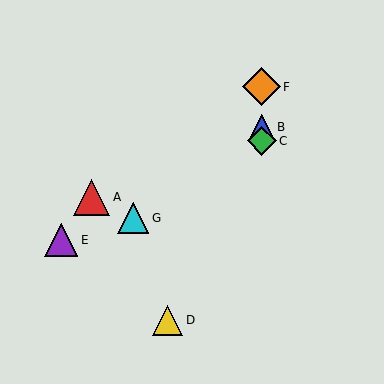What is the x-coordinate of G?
Object G is at x≈133.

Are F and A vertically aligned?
No, F is at x≈262 and A is at x≈92.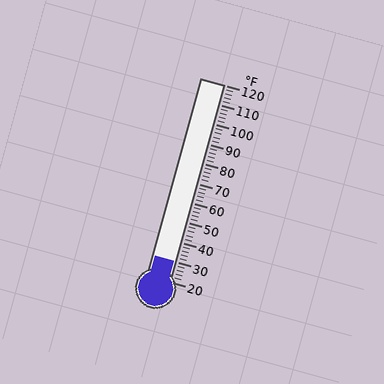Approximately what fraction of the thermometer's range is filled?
The thermometer is filled to approximately 10% of its range.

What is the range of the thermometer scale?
The thermometer scale ranges from 20°F to 120°F.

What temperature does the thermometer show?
The thermometer shows approximately 30°F.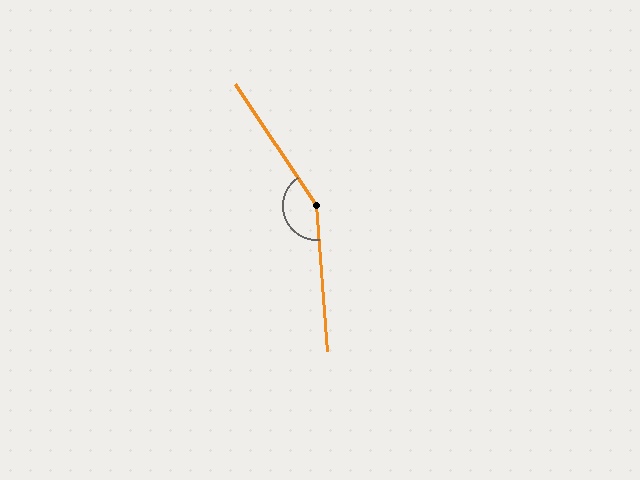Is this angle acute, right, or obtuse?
It is obtuse.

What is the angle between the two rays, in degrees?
Approximately 150 degrees.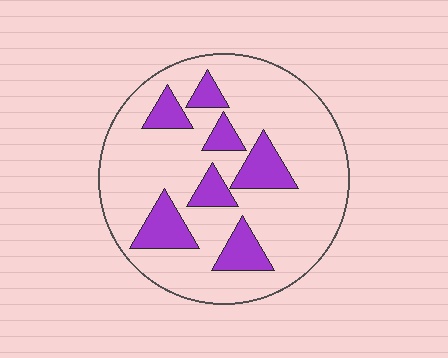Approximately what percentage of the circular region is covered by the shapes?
Approximately 20%.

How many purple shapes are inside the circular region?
7.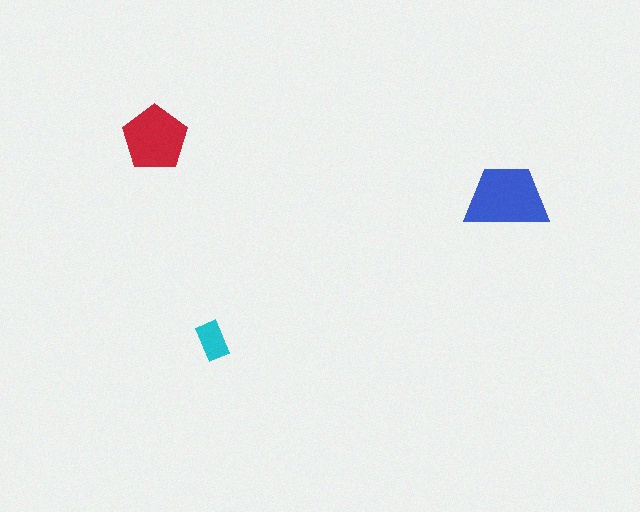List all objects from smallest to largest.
The cyan rectangle, the red pentagon, the blue trapezoid.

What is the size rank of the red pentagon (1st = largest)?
2nd.